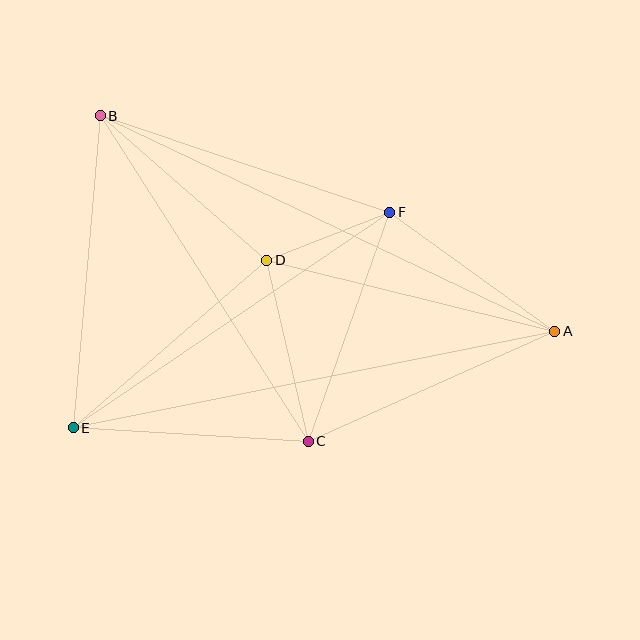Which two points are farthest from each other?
Points A and B are farthest from each other.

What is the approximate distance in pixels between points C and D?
The distance between C and D is approximately 186 pixels.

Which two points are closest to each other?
Points D and F are closest to each other.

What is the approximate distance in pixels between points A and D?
The distance between A and D is approximately 297 pixels.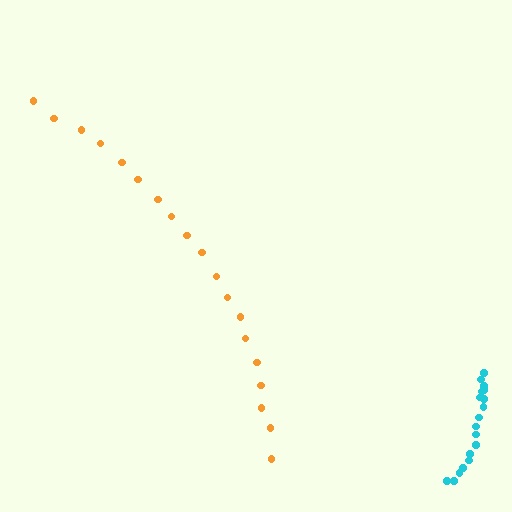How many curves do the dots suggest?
There are 2 distinct paths.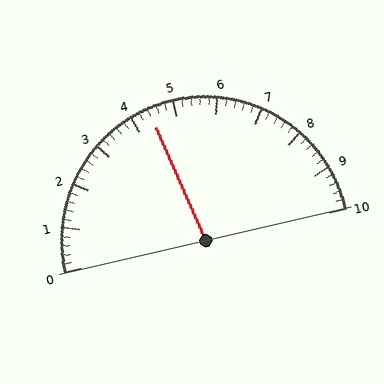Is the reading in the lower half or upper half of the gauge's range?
The reading is in the lower half of the range (0 to 10).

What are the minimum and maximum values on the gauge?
The gauge ranges from 0 to 10.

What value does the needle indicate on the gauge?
The needle indicates approximately 4.4.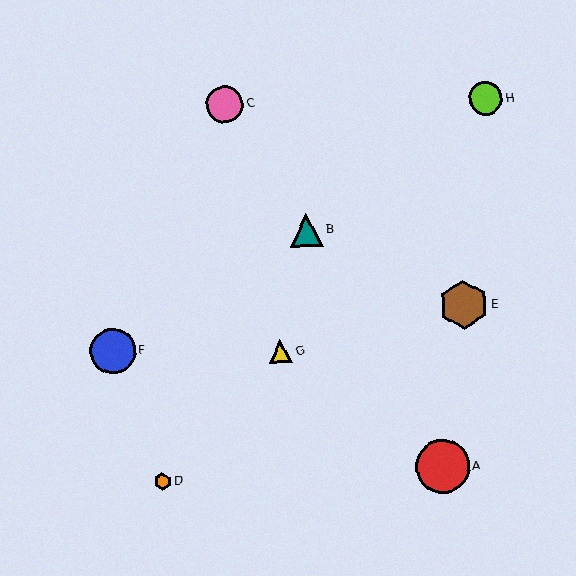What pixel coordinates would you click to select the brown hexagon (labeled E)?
Click at (464, 305) to select the brown hexagon E.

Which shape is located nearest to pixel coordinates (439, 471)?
The red circle (labeled A) at (443, 467) is nearest to that location.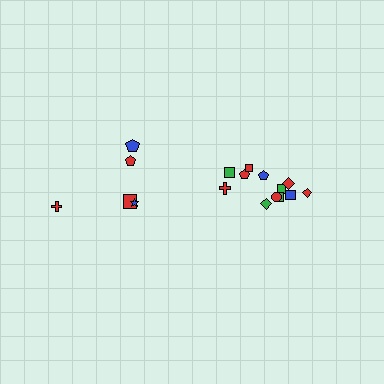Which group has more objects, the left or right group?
The right group.